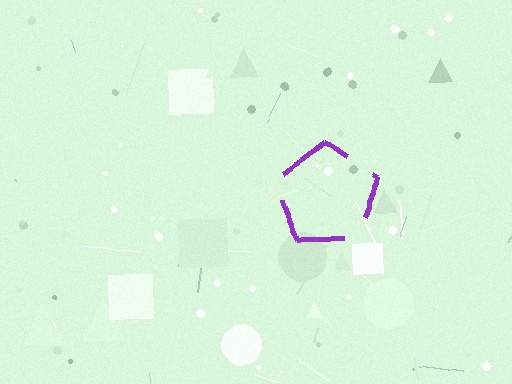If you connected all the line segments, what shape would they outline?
They would outline a pentagon.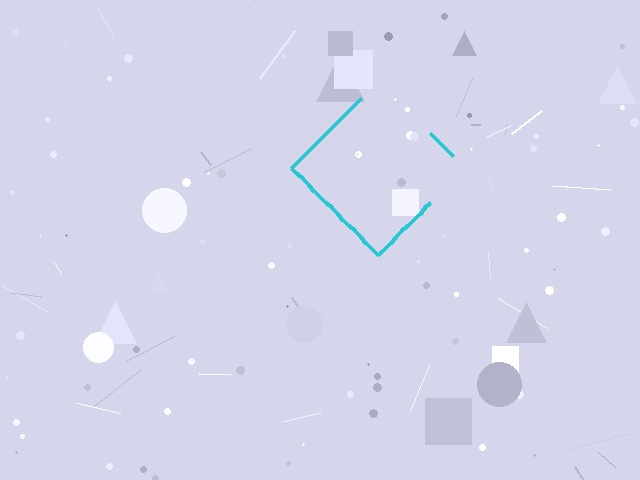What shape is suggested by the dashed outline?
The dashed outline suggests a diamond.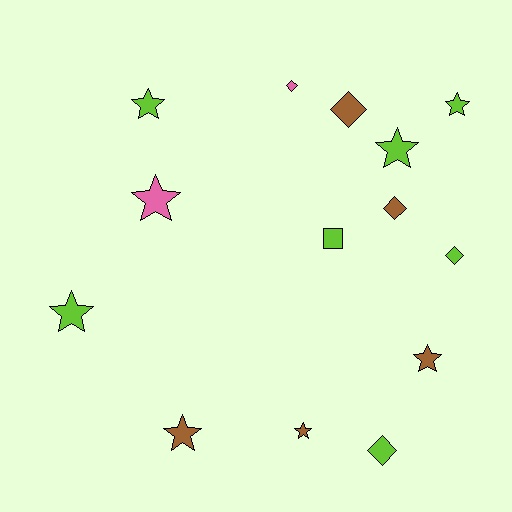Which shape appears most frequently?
Star, with 8 objects.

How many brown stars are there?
There are 3 brown stars.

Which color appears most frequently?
Lime, with 7 objects.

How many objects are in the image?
There are 14 objects.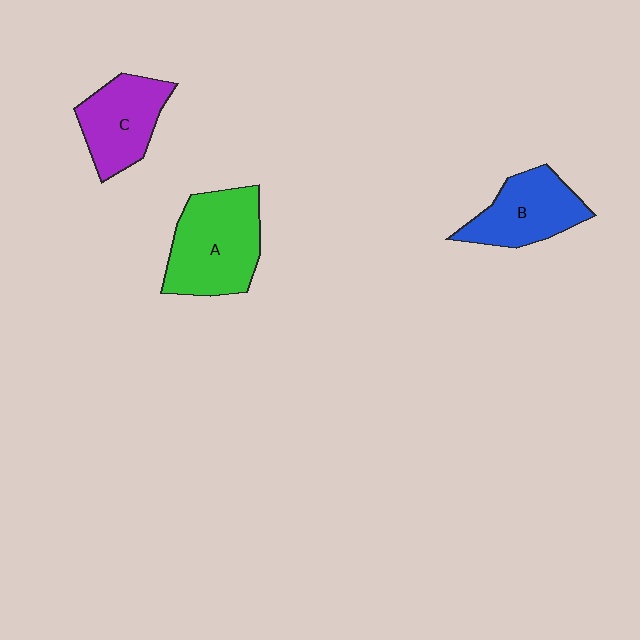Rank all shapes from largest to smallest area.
From largest to smallest: A (green), B (blue), C (purple).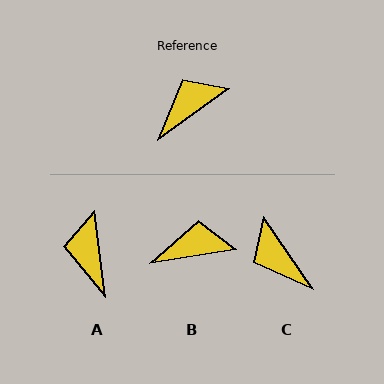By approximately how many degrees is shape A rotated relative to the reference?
Approximately 61 degrees counter-clockwise.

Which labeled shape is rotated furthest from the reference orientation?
C, about 88 degrees away.